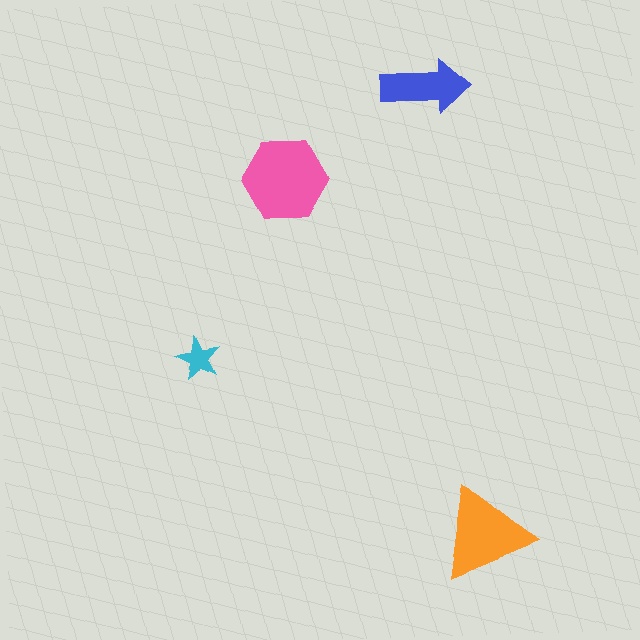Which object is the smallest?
The cyan star.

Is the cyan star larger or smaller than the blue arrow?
Smaller.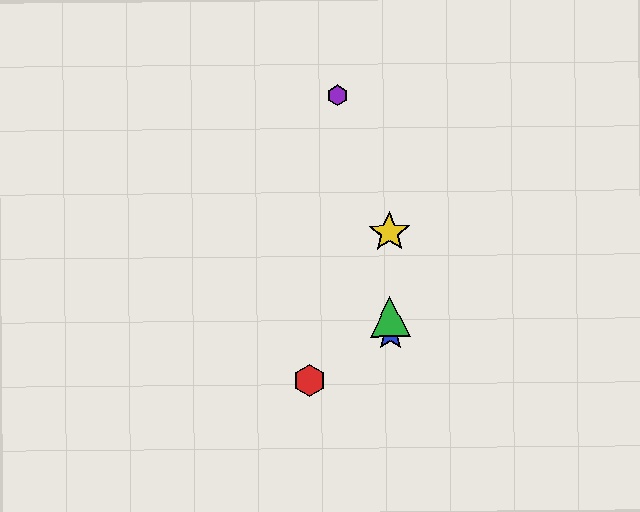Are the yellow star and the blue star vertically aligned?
Yes, both are at x≈389.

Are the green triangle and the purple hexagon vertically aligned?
No, the green triangle is at x≈390 and the purple hexagon is at x≈337.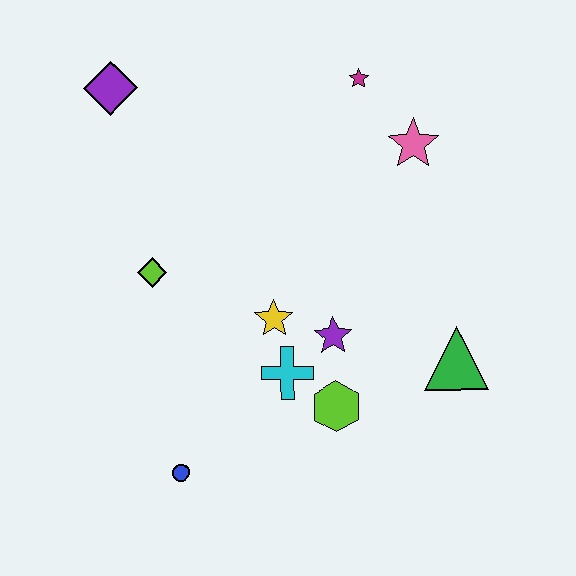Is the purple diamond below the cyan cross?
No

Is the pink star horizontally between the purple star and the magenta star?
No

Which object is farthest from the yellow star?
The purple diamond is farthest from the yellow star.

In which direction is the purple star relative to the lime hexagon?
The purple star is above the lime hexagon.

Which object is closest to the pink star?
The magenta star is closest to the pink star.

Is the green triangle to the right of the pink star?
Yes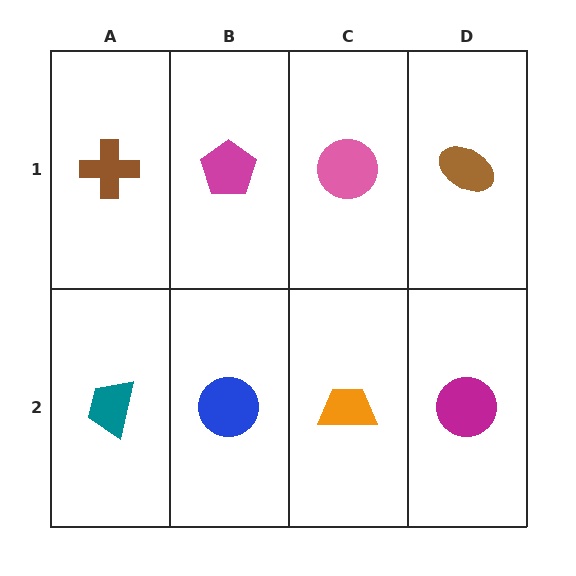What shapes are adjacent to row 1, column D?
A magenta circle (row 2, column D), a pink circle (row 1, column C).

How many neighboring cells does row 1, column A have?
2.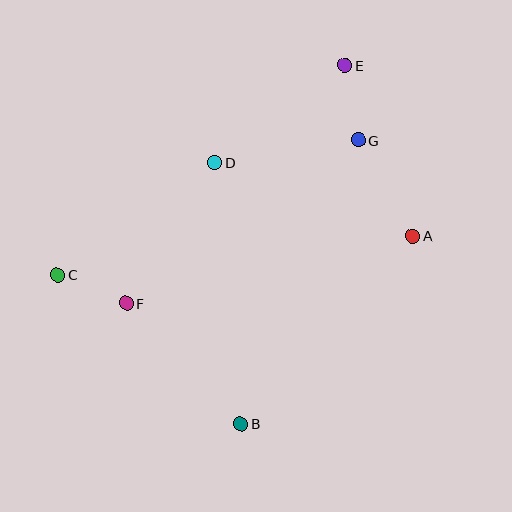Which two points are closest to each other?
Points C and F are closest to each other.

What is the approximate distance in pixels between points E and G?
The distance between E and G is approximately 76 pixels.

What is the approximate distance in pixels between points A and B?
The distance between A and B is approximately 255 pixels.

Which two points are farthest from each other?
Points B and E are farthest from each other.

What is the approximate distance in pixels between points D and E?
The distance between D and E is approximately 162 pixels.